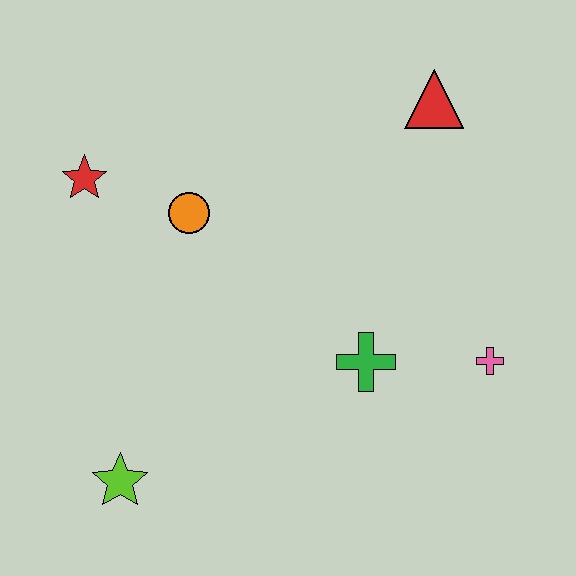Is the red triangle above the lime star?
Yes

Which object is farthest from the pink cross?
The red star is farthest from the pink cross.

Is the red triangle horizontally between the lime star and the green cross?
No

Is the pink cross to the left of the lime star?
No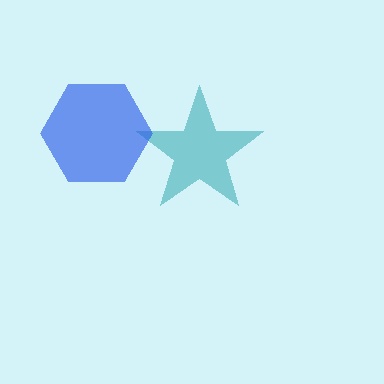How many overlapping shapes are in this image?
There are 2 overlapping shapes in the image.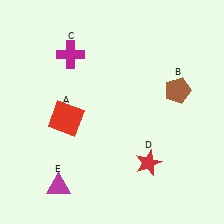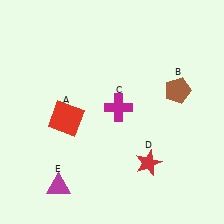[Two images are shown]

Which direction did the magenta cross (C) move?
The magenta cross (C) moved down.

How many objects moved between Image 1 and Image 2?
1 object moved between the two images.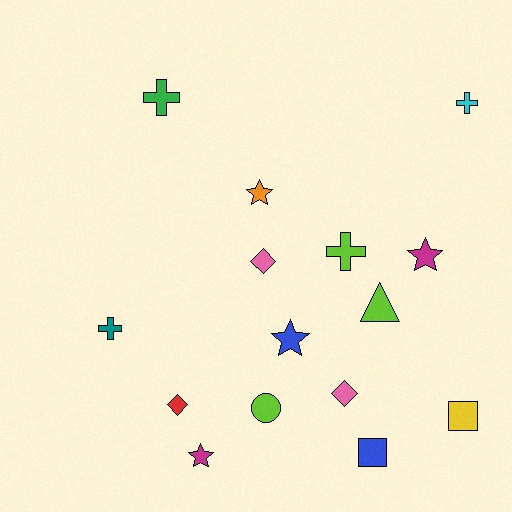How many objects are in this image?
There are 15 objects.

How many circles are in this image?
There is 1 circle.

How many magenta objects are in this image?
There are 2 magenta objects.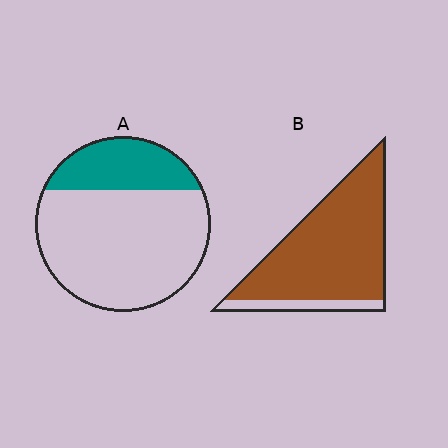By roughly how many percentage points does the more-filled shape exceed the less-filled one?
By roughly 60 percentage points (B over A).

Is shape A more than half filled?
No.